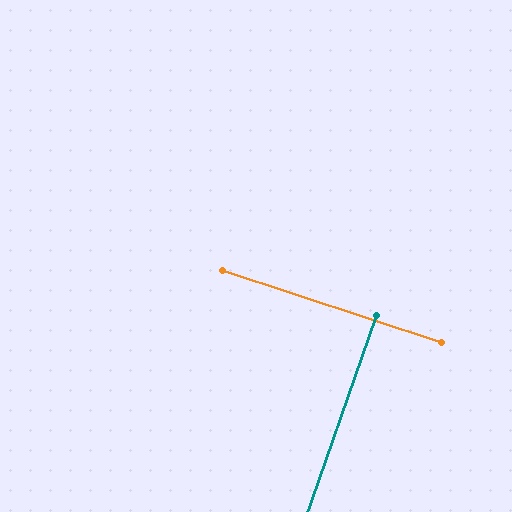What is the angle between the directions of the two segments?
Approximately 89 degrees.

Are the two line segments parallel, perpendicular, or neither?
Perpendicular — they meet at approximately 89°.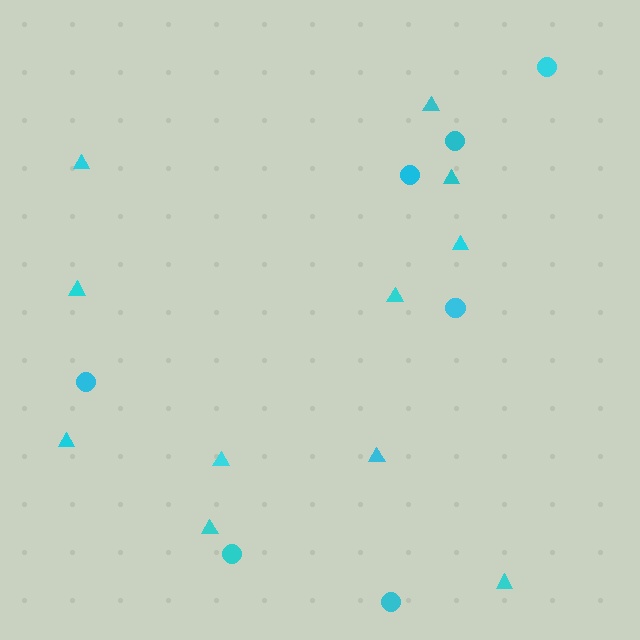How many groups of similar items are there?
There are 2 groups: one group of circles (7) and one group of triangles (11).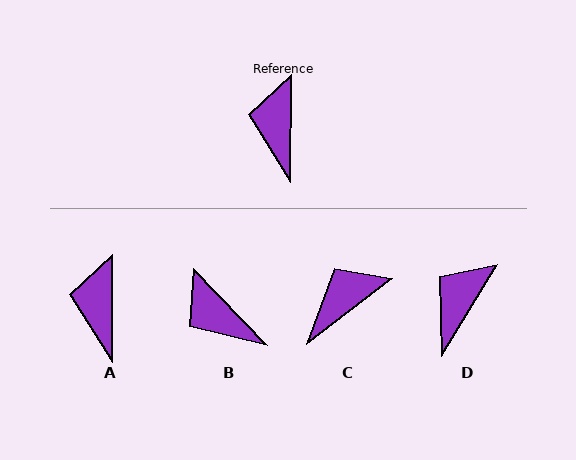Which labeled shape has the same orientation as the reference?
A.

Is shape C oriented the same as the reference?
No, it is off by about 52 degrees.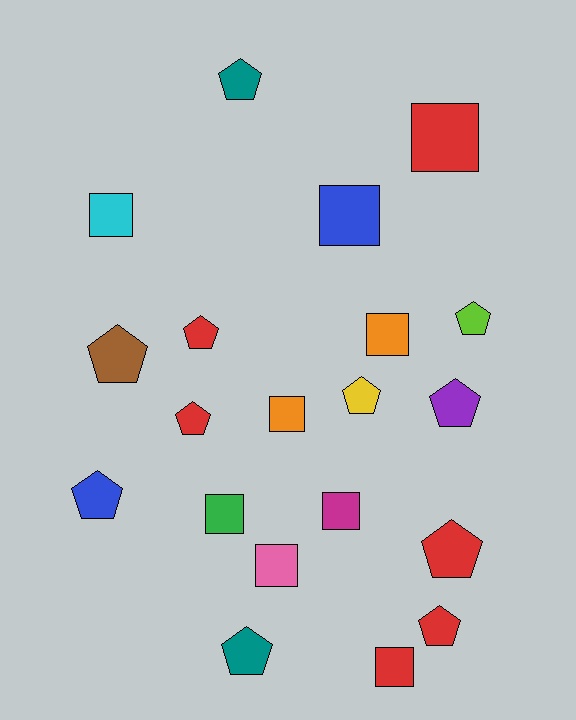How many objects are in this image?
There are 20 objects.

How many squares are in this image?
There are 9 squares.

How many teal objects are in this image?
There are 2 teal objects.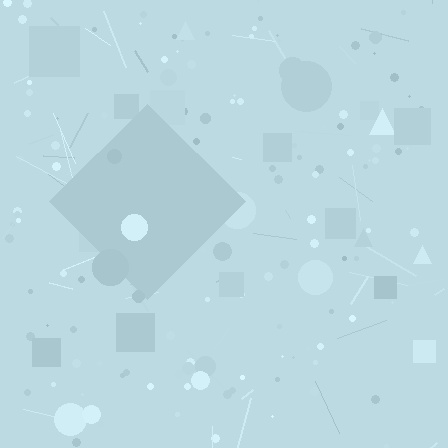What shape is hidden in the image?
A diamond is hidden in the image.